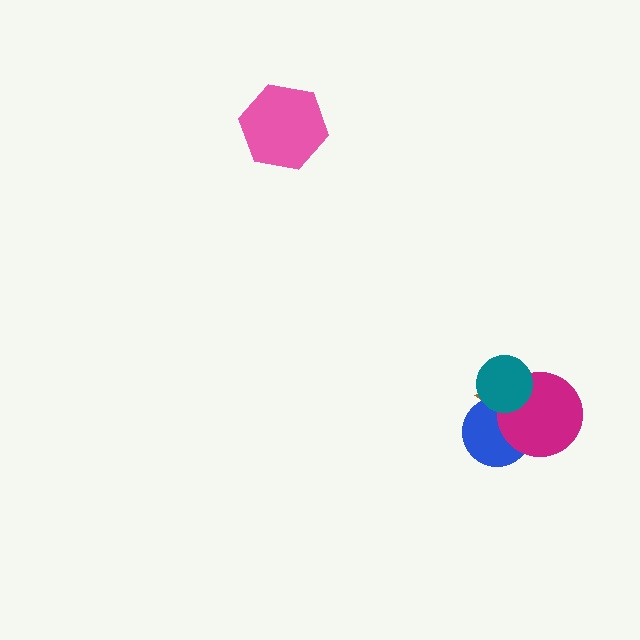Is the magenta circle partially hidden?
Yes, it is partially covered by another shape.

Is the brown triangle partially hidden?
Yes, it is partially covered by another shape.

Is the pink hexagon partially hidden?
No, no other shape covers it.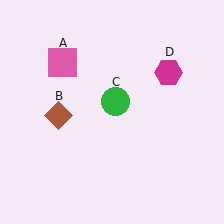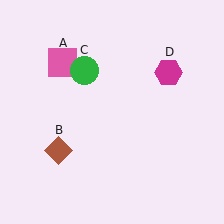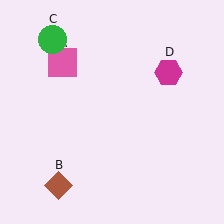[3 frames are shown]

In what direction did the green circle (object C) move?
The green circle (object C) moved up and to the left.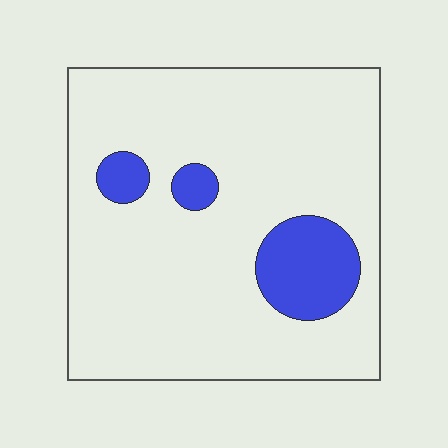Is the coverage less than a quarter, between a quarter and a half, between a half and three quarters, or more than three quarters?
Less than a quarter.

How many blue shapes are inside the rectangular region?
3.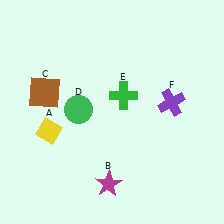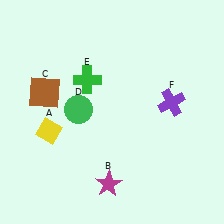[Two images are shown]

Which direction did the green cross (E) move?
The green cross (E) moved left.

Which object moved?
The green cross (E) moved left.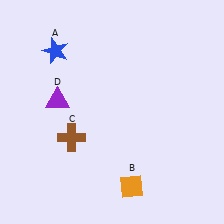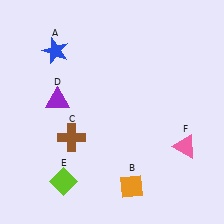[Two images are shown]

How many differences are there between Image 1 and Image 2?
There are 2 differences between the two images.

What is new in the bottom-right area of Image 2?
A pink triangle (F) was added in the bottom-right area of Image 2.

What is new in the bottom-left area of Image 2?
A lime diamond (E) was added in the bottom-left area of Image 2.